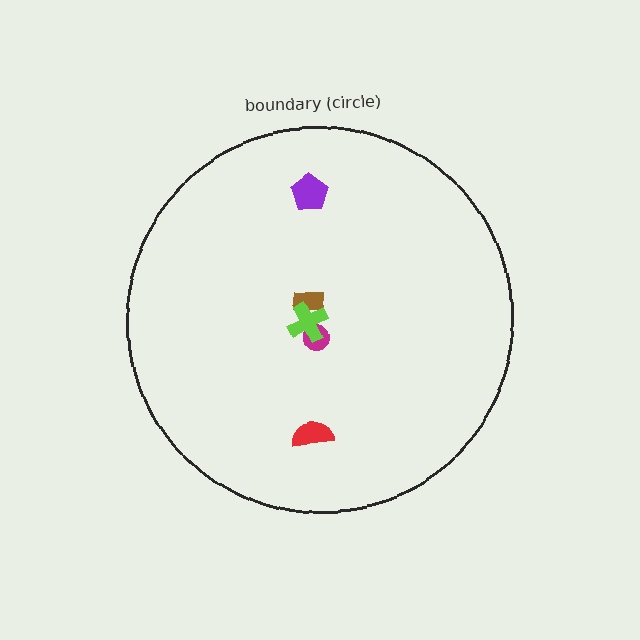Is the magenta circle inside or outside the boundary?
Inside.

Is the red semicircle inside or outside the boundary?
Inside.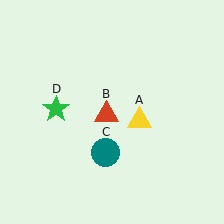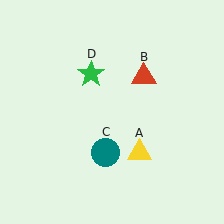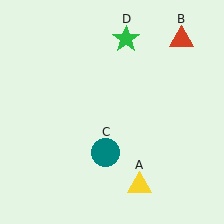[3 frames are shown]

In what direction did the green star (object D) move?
The green star (object D) moved up and to the right.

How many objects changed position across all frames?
3 objects changed position: yellow triangle (object A), red triangle (object B), green star (object D).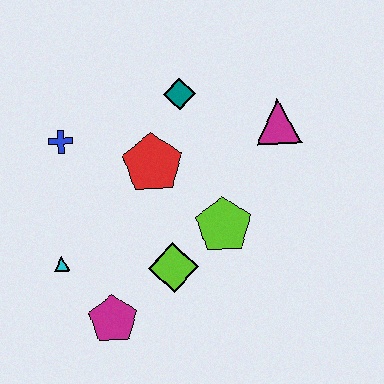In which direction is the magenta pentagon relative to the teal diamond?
The magenta pentagon is below the teal diamond.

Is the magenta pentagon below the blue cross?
Yes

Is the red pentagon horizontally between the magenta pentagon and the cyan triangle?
No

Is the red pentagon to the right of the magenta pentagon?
Yes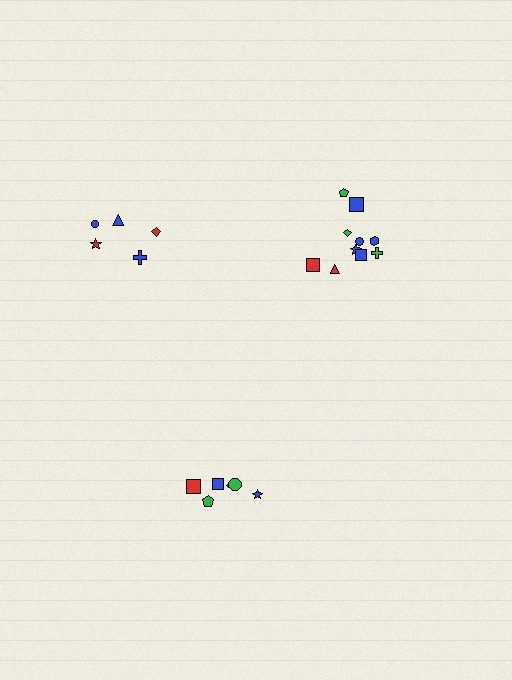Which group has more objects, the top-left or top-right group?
The top-right group.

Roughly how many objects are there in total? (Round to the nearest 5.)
Roughly 20 objects in total.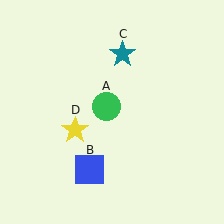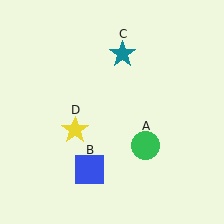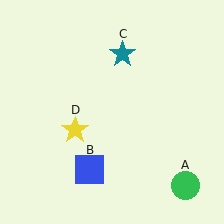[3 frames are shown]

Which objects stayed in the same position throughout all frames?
Blue square (object B) and teal star (object C) and yellow star (object D) remained stationary.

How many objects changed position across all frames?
1 object changed position: green circle (object A).